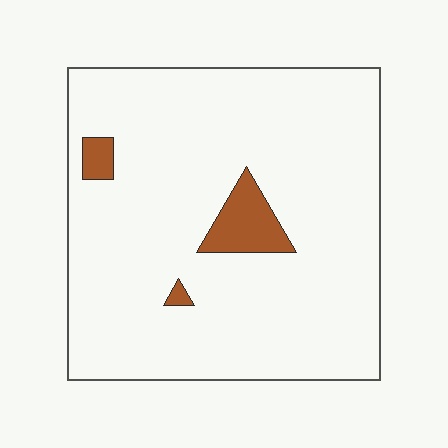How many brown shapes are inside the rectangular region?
3.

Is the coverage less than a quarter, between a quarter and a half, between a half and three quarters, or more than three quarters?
Less than a quarter.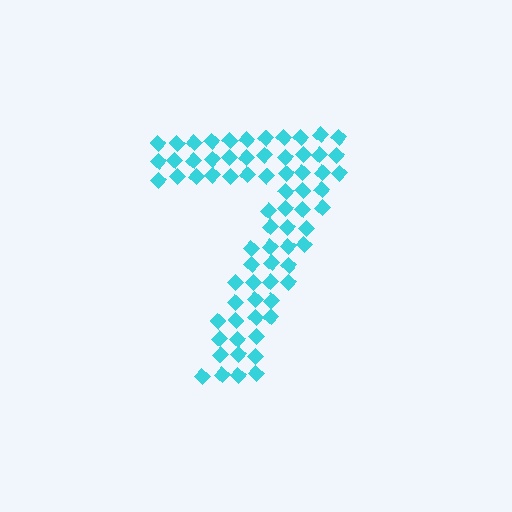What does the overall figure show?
The overall figure shows the digit 7.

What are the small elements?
The small elements are diamonds.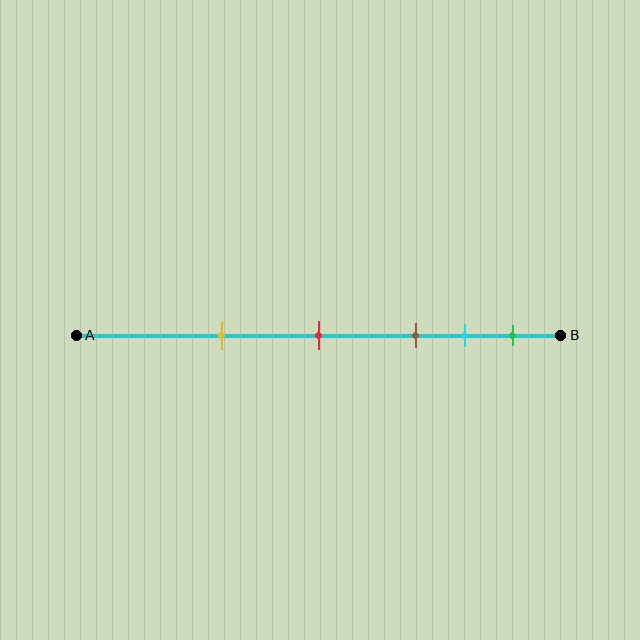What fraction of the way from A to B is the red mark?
The red mark is approximately 50% (0.5) of the way from A to B.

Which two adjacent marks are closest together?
The cyan and green marks are the closest adjacent pair.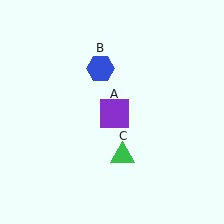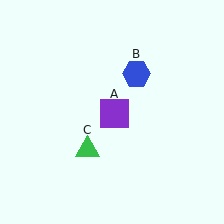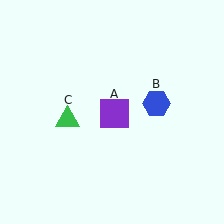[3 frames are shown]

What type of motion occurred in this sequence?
The blue hexagon (object B), green triangle (object C) rotated clockwise around the center of the scene.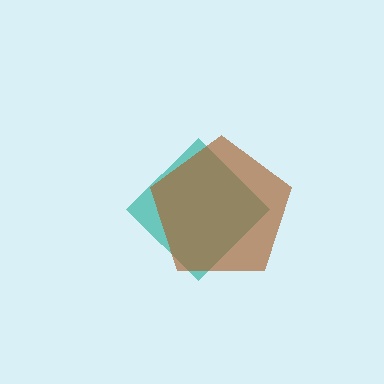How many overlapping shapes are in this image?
There are 2 overlapping shapes in the image.